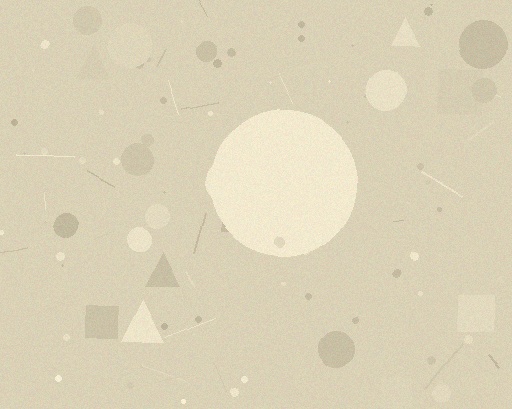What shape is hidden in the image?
A circle is hidden in the image.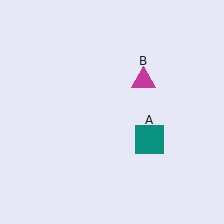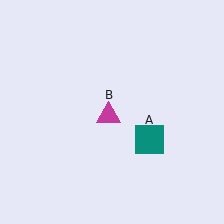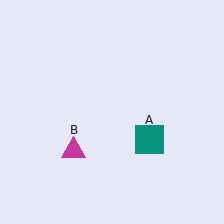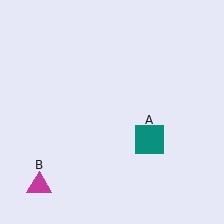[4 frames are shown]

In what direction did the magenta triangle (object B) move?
The magenta triangle (object B) moved down and to the left.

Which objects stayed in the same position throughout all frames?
Teal square (object A) remained stationary.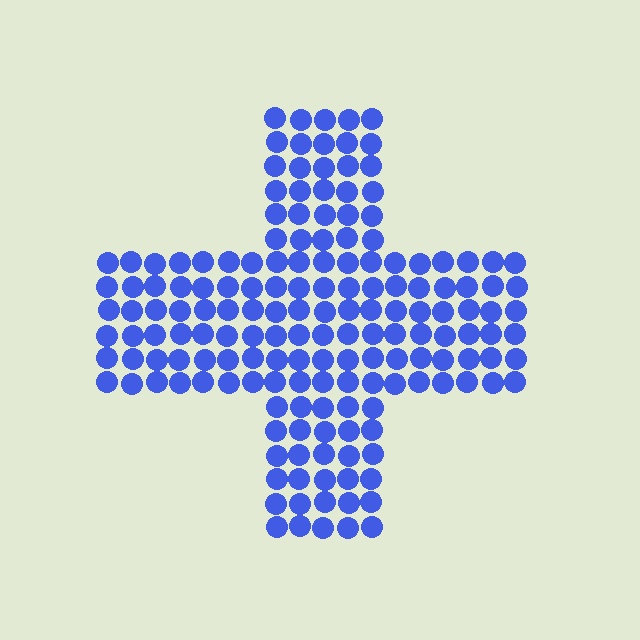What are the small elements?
The small elements are circles.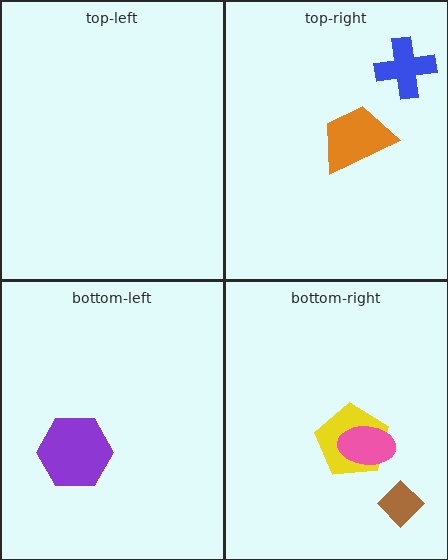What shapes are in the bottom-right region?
The brown diamond, the yellow pentagon, the pink ellipse.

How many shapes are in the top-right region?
2.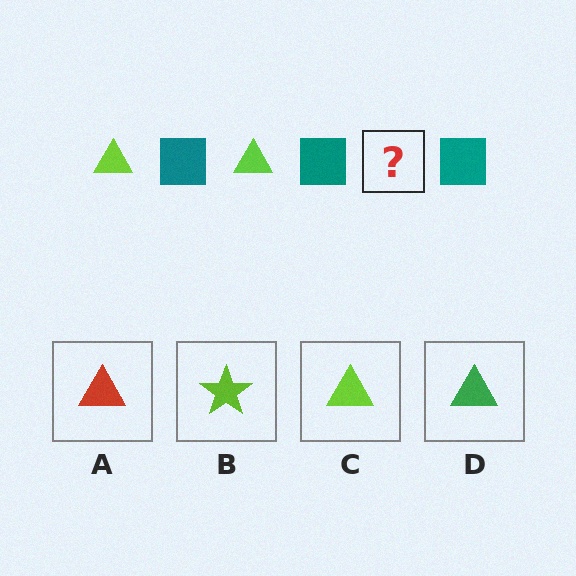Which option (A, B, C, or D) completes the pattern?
C.